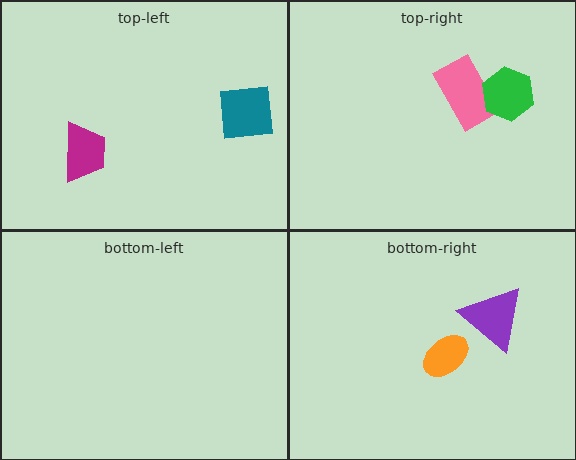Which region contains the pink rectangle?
The top-right region.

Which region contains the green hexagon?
The top-right region.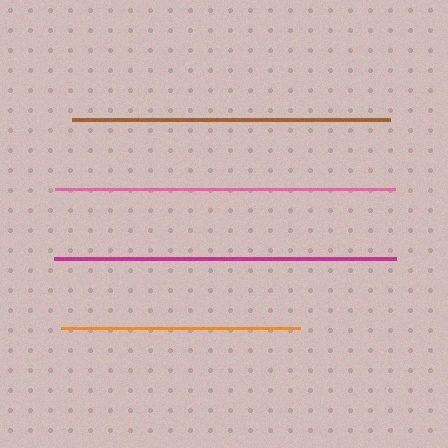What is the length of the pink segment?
The pink segment is approximately 340 pixels long.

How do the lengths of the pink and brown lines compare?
The pink and brown lines are approximately the same length.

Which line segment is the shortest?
The orange line is the shortest at approximately 239 pixels.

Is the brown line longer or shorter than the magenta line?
The magenta line is longer than the brown line.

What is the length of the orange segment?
The orange segment is approximately 239 pixels long.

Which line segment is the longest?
The magenta line is the longest at approximately 342 pixels.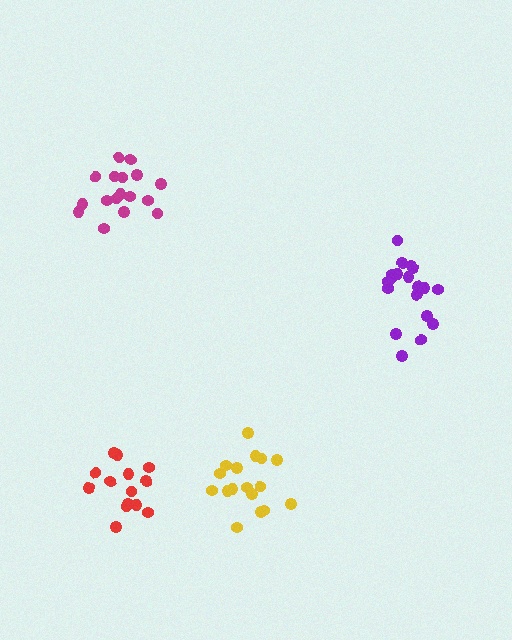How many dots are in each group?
Group 1: 19 dots, Group 2: 17 dots, Group 3: 17 dots, Group 4: 15 dots (68 total).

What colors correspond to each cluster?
The clusters are colored: purple, magenta, yellow, red.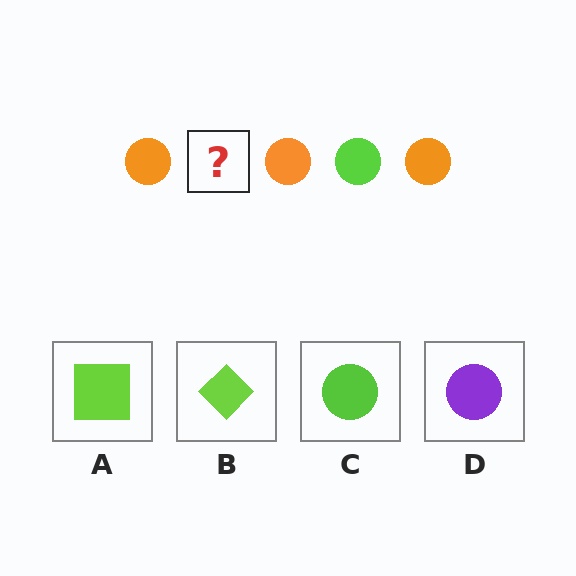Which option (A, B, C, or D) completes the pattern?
C.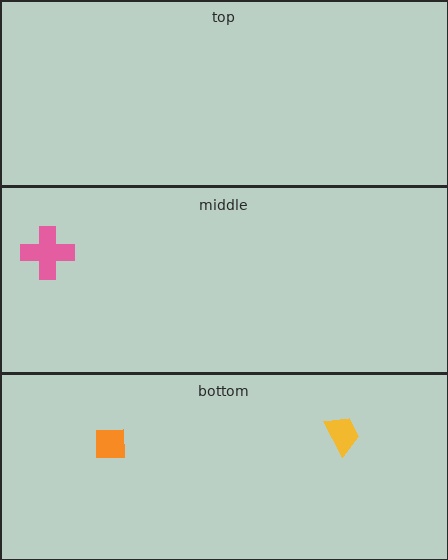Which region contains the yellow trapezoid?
The bottom region.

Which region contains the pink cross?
The middle region.